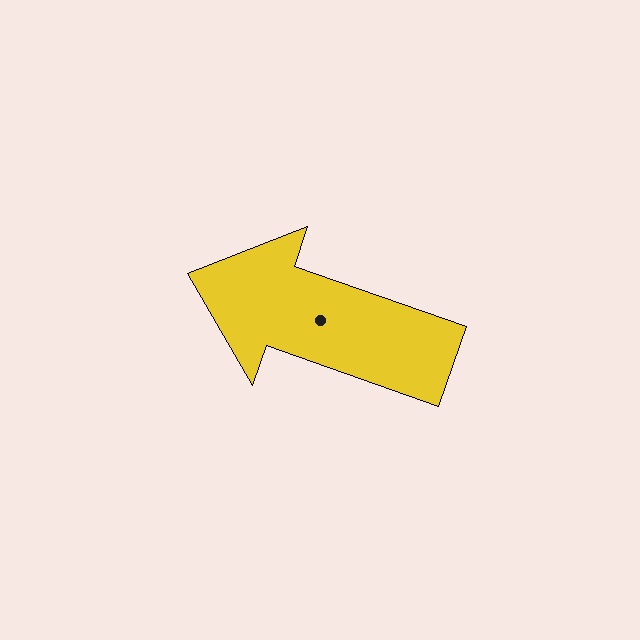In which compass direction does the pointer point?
West.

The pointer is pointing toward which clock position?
Roughly 10 o'clock.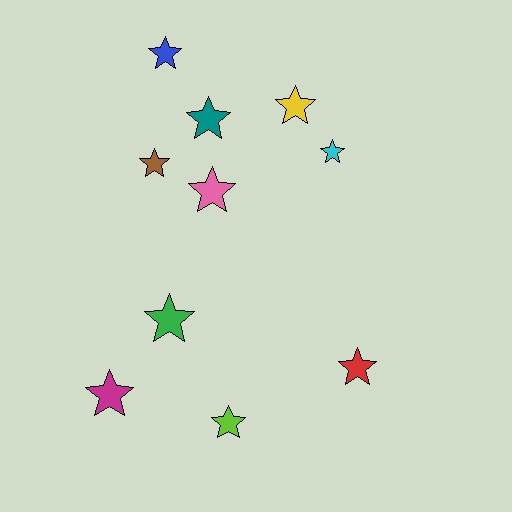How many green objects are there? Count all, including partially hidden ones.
There is 1 green object.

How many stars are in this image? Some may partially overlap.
There are 10 stars.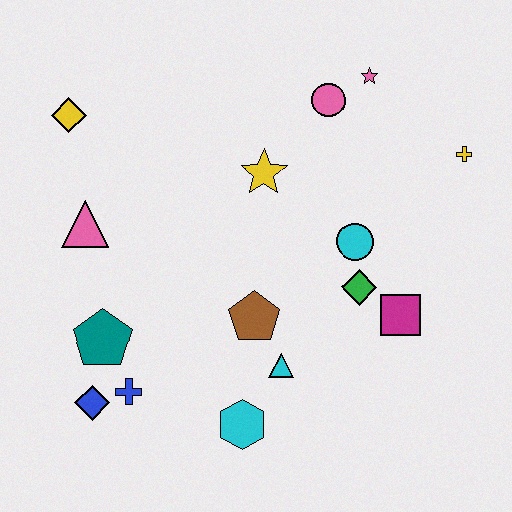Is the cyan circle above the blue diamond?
Yes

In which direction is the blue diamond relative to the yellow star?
The blue diamond is below the yellow star.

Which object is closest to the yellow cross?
The pink star is closest to the yellow cross.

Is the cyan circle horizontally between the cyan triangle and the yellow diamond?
No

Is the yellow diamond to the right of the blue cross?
No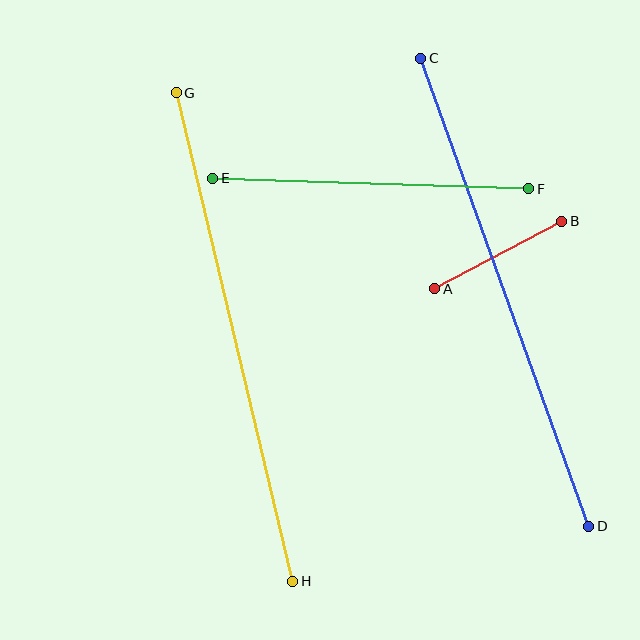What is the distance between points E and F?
The distance is approximately 316 pixels.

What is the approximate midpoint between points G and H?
The midpoint is at approximately (235, 337) pixels.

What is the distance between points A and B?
The distance is approximately 144 pixels.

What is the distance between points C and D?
The distance is approximately 497 pixels.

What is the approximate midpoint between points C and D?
The midpoint is at approximately (505, 292) pixels.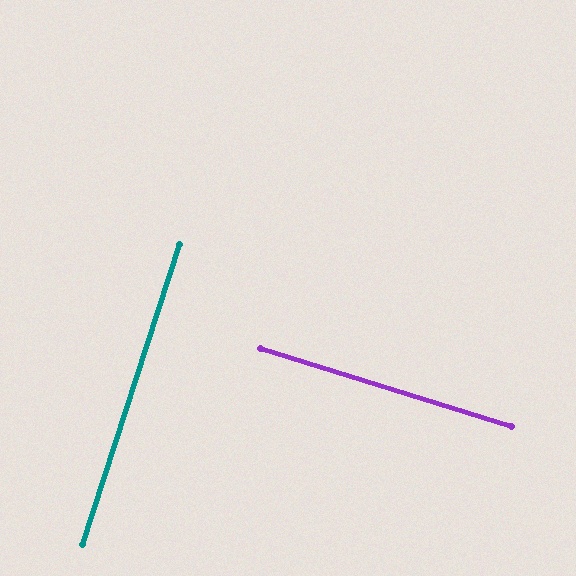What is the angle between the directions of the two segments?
Approximately 90 degrees.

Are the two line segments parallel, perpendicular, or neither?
Perpendicular — they meet at approximately 90°.